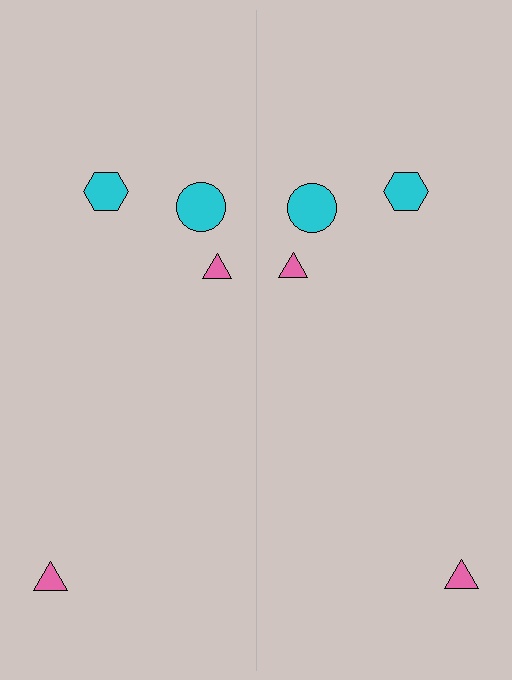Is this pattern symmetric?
Yes, this pattern has bilateral (reflection) symmetry.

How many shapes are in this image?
There are 8 shapes in this image.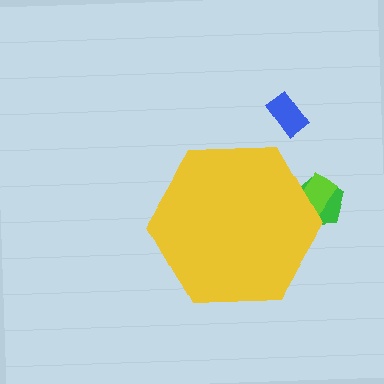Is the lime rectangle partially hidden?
Yes, the lime rectangle is partially hidden behind the yellow hexagon.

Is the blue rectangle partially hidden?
No, the blue rectangle is fully visible.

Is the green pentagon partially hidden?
Yes, the green pentagon is partially hidden behind the yellow hexagon.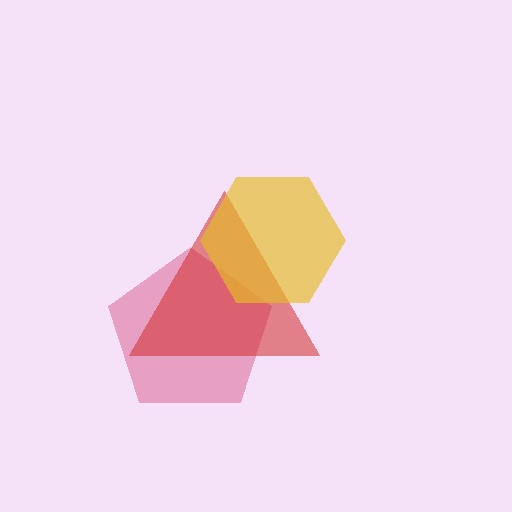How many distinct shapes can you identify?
There are 3 distinct shapes: a pink pentagon, a red triangle, a yellow hexagon.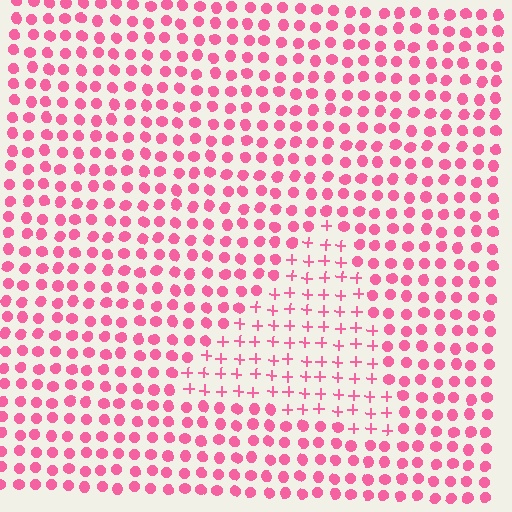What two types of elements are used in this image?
The image uses plus signs inside the triangle region and circles outside it.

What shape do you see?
I see a triangle.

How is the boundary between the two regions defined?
The boundary is defined by a change in element shape: plus signs inside vs. circles outside. All elements share the same color and spacing.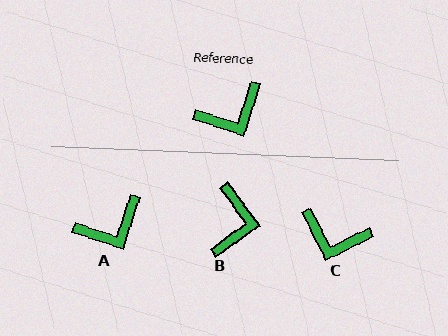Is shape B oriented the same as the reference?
No, it is off by about 54 degrees.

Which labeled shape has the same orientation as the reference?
A.